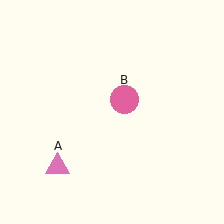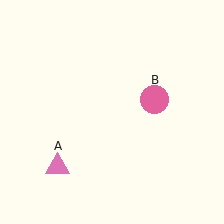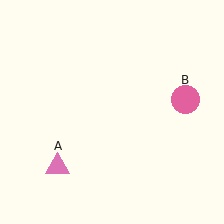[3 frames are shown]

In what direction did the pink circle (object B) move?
The pink circle (object B) moved right.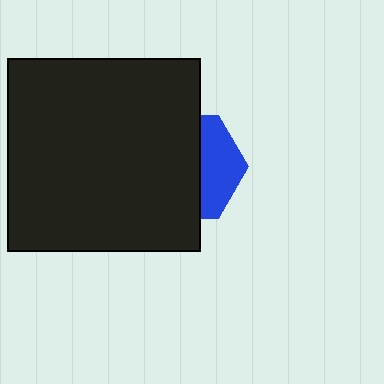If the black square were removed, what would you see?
You would see the complete blue hexagon.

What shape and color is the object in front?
The object in front is a black square.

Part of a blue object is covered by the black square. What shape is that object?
It is a hexagon.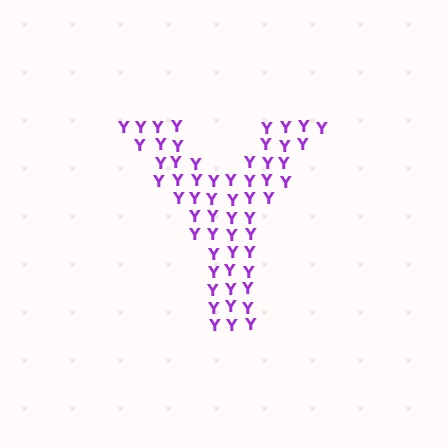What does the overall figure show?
The overall figure shows the letter Y.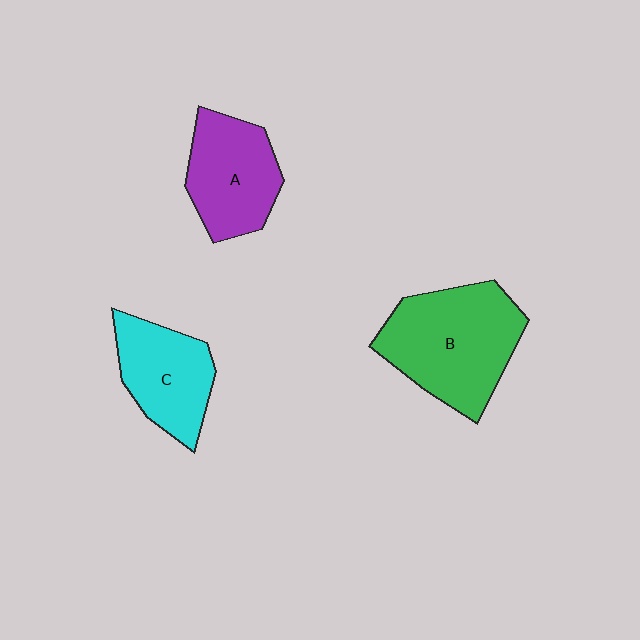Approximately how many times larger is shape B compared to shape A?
Approximately 1.4 times.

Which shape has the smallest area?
Shape C (cyan).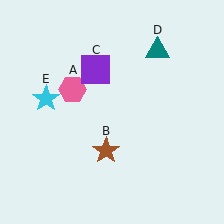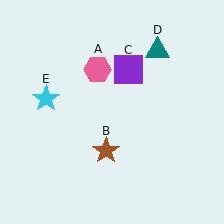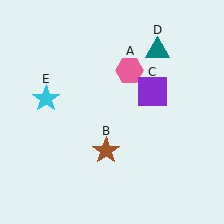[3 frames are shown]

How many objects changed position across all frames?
2 objects changed position: pink hexagon (object A), purple square (object C).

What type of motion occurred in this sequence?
The pink hexagon (object A), purple square (object C) rotated clockwise around the center of the scene.